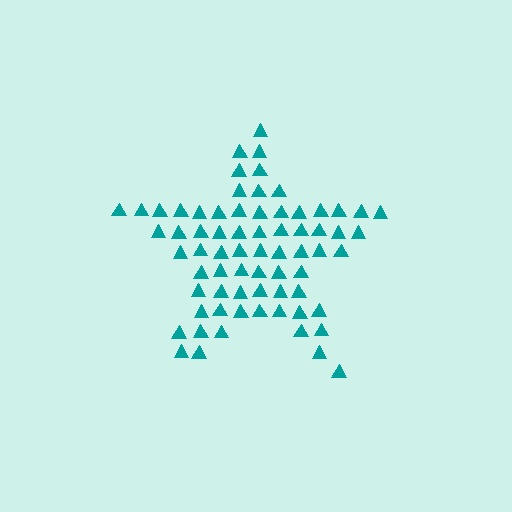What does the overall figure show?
The overall figure shows a star.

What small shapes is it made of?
It is made of small triangles.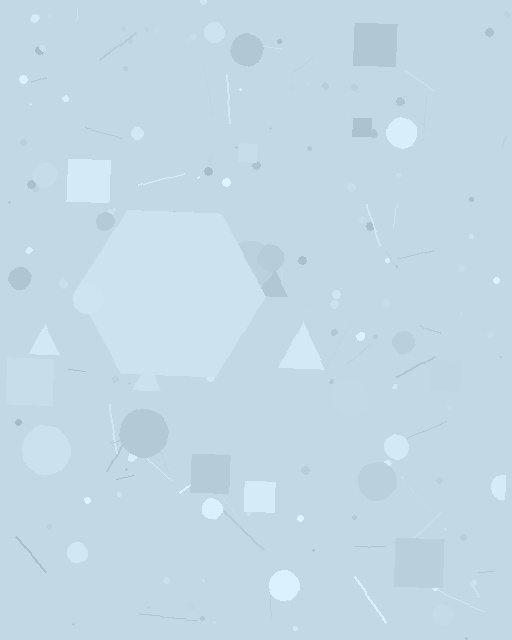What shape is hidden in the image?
A hexagon is hidden in the image.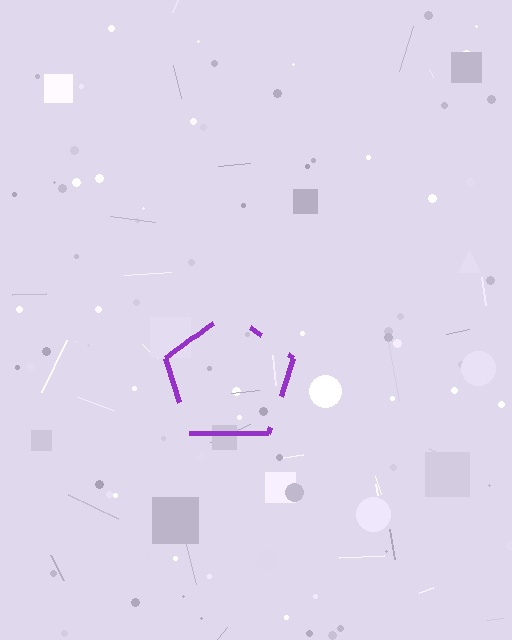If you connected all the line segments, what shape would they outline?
They would outline a pentagon.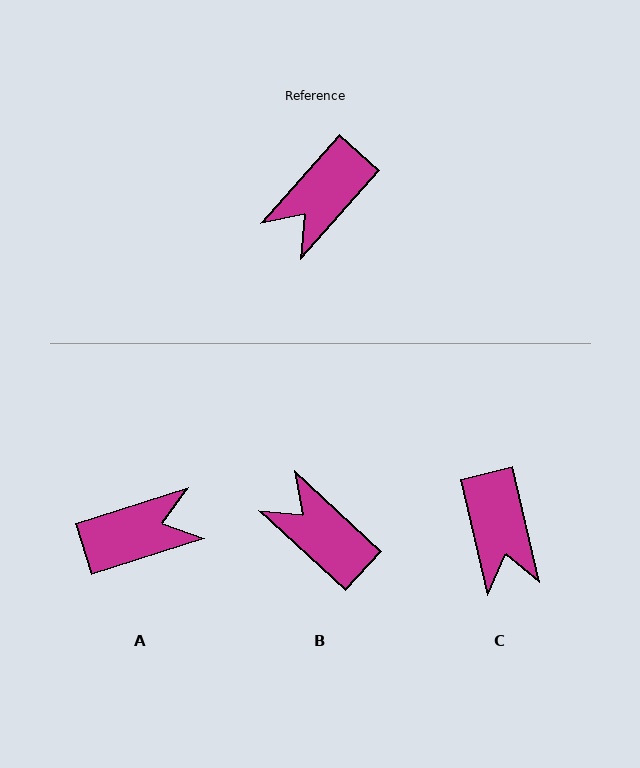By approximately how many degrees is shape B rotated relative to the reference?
Approximately 91 degrees clockwise.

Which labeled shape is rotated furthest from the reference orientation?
A, about 149 degrees away.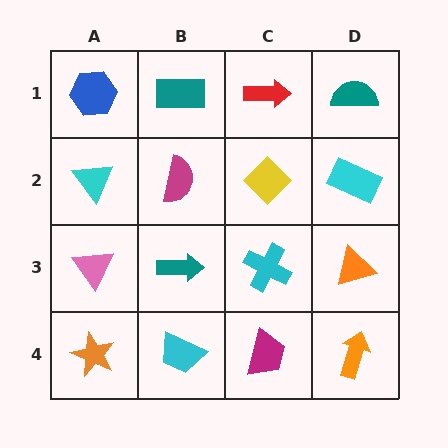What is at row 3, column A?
A pink triangle.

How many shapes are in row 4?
4 shapes.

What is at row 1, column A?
A blue hexagon.